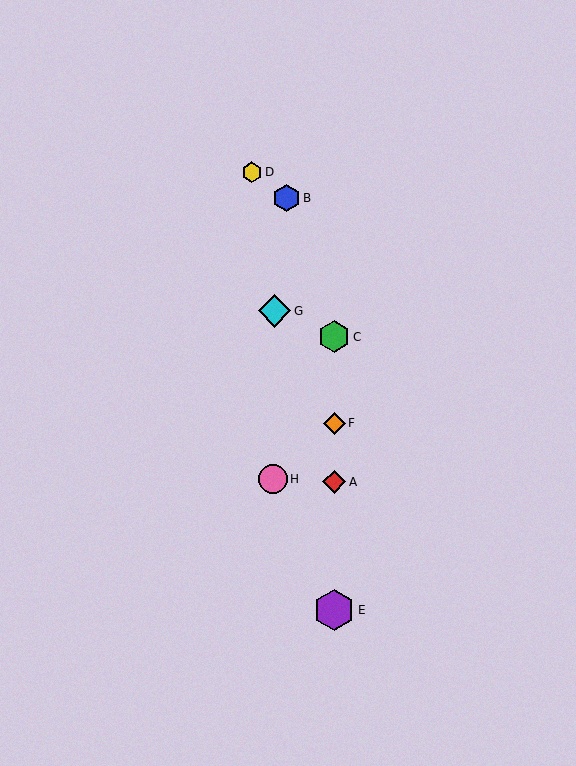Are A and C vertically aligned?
Yes, both are at x≈334.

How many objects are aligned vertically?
4 objects (A, C, E, F) are aligned vertically.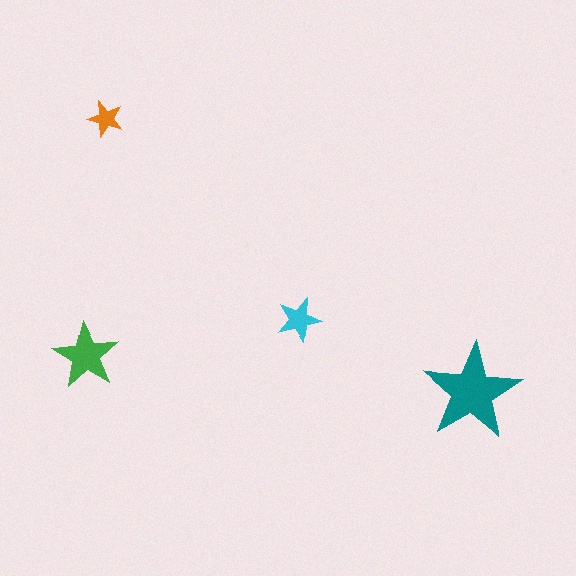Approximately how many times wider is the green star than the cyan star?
About 1.5 times wider.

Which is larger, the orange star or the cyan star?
The cyan one.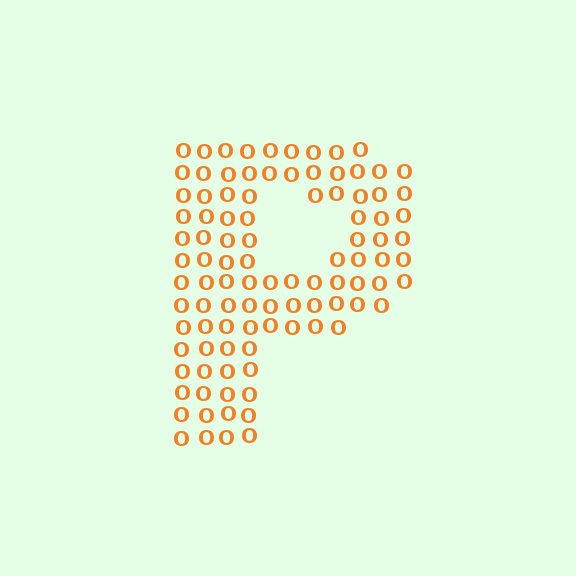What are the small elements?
The small elements are letter O's.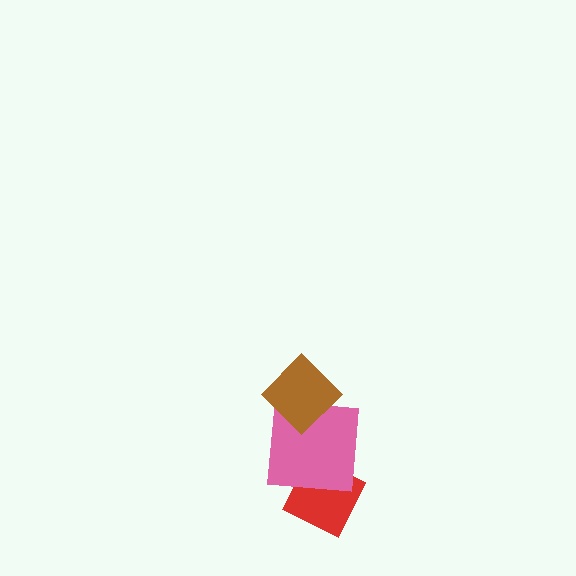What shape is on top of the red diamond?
The pink square is on top of the red diamond.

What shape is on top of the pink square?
The brown diamond is on top of the pink square.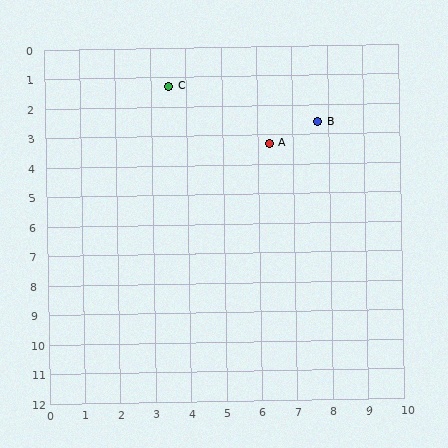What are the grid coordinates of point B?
Point B is at approximately (7.7, 2.6).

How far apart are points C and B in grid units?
Points C and B are about 4.4 grid units apart.